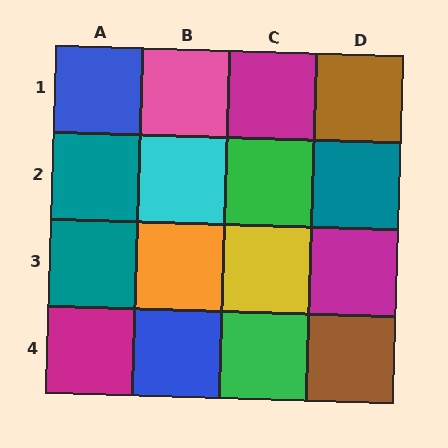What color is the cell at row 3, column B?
Orange.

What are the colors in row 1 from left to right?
Blue, pink, magenta, brown.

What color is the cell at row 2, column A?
Teal.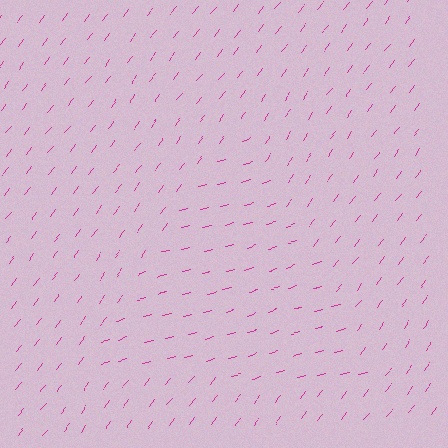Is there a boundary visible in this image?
Yes, there is a texture boundary formed by a change in line orientation.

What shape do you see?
I see a triangle.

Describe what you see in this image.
The image is filled with small magenta line segments. A triangle region in the image has lines oriented differently from the surrounding lines, creating a visible texture boundary.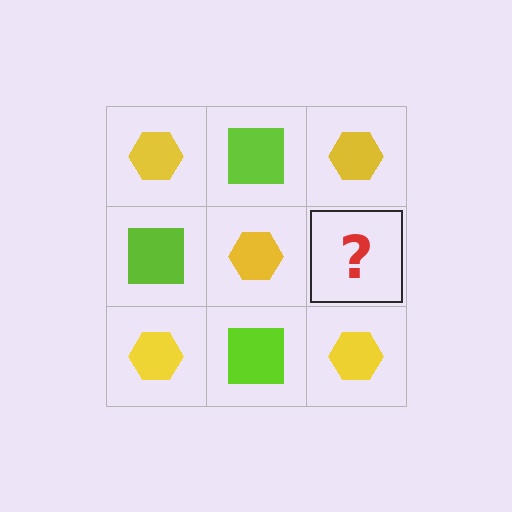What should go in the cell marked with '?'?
The missing cell should contain a lime square.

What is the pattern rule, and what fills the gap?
The rule is that it alternates yellow hexagon and lime square in a checkerboard pattern. The gap should be filled with a lime square.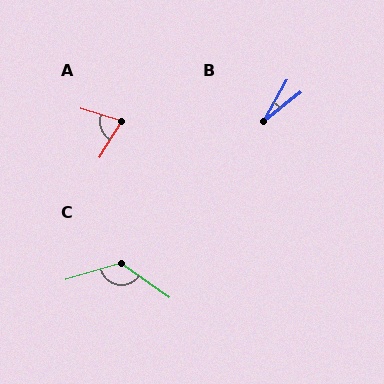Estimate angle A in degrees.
Approximately 75 degrees.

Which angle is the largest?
C, at approximately 128 degrees.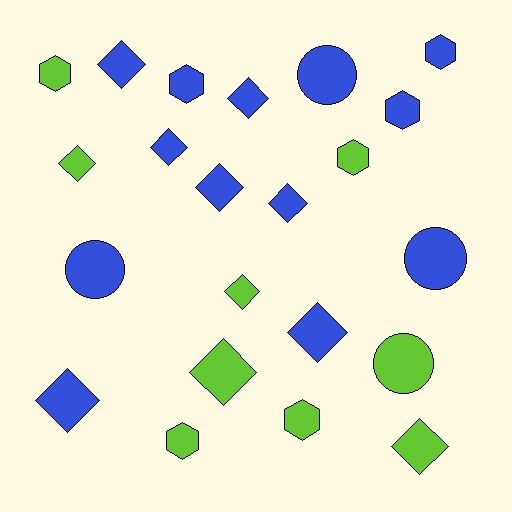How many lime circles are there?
There is 1 lime circle.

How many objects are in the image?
There are 22 objects.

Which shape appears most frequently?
Diamond, with 11 objects.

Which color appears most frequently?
Blue, with 13 objects.